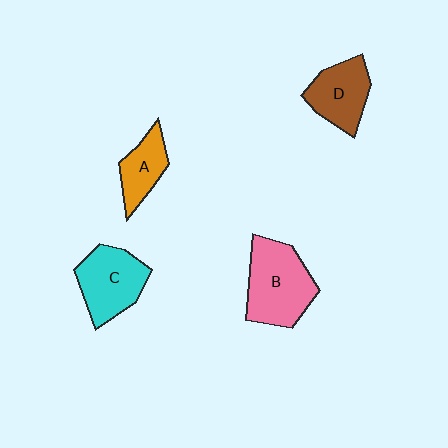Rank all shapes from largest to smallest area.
From largest to smallest: B (pink), C (cyan), D (brown), A (orange).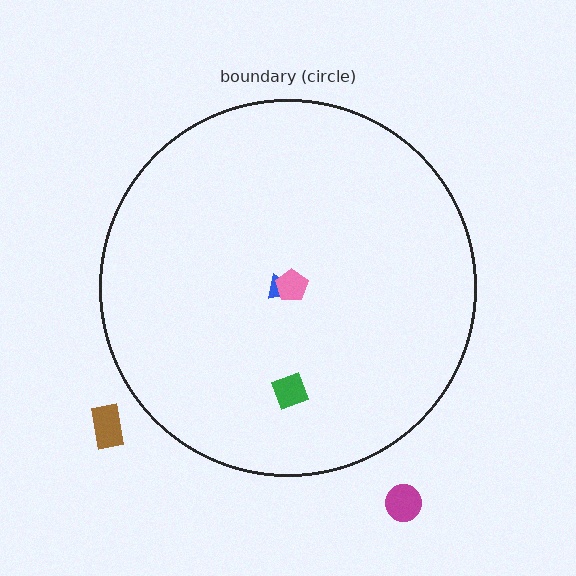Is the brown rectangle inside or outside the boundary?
Outside.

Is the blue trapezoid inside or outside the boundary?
Inside.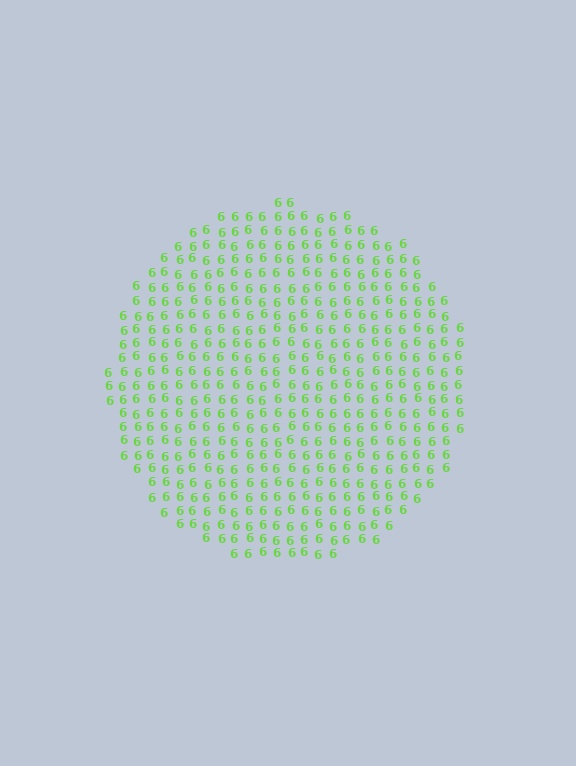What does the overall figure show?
The overall figure shows a circle.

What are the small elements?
The small elements are digit 6's.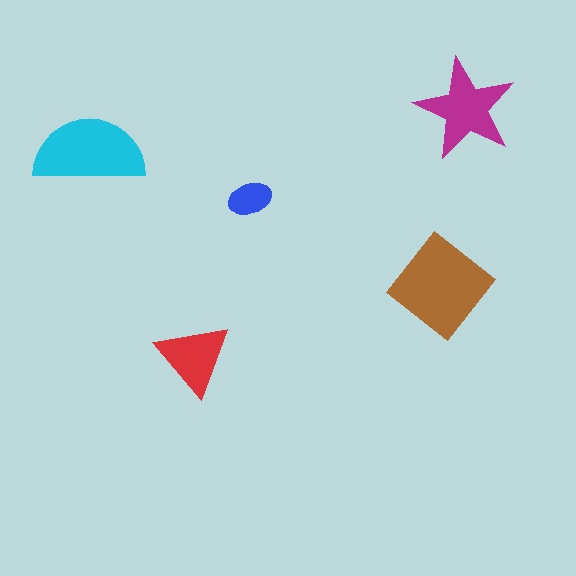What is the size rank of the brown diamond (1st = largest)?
1st.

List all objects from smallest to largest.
The blue ellipse, the red triangle, the magenta star, the cyan semicircle, the brown diamond.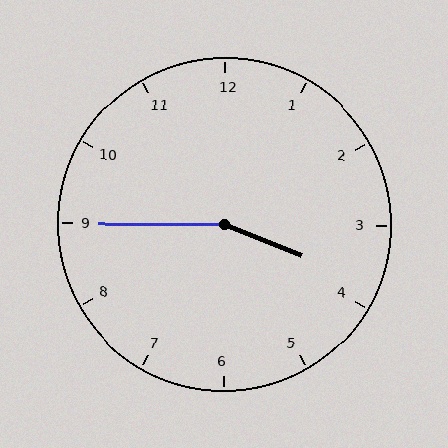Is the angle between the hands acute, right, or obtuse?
It is obtuse.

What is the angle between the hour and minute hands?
Approximately 158 degrees.